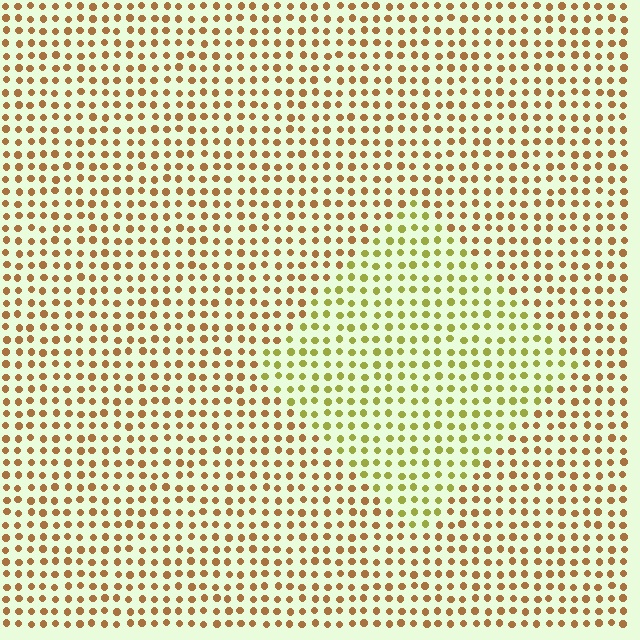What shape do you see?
I see a diamond.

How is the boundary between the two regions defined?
The boundary is defined purely by a slight shift in hue (about 40 degrees). Spacing, size, and orientation are identical on both sides.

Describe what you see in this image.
The image is filled with small brown elements in a uniform arrangement. A diamond-shaped region is visible where the elements are tinted to a slightly different hue, forming a subtle color boundary.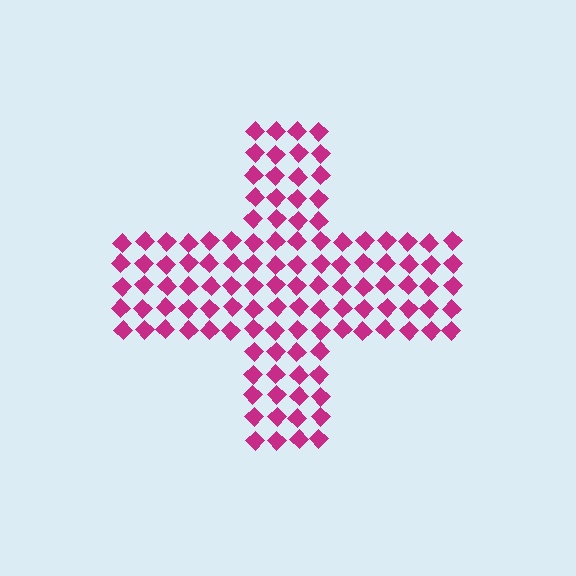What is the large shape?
The large shape is a cross.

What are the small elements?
The small elements are diamonds.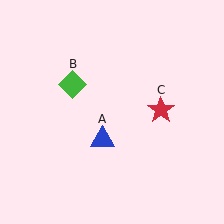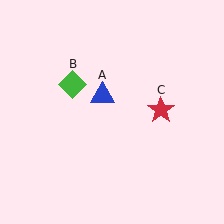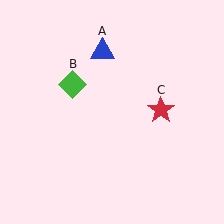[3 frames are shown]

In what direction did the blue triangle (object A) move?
The blue triangle (object A) moved up.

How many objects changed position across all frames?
1 object changed position: blue triangle (object A).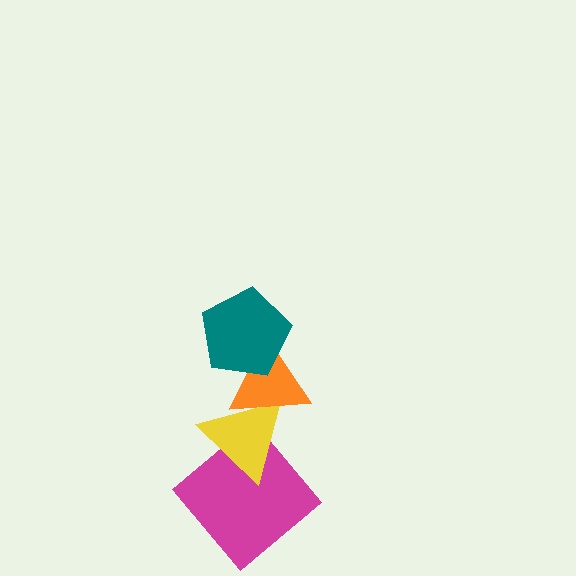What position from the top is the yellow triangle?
The yellow triangle is 3rd from the top.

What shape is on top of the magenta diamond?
The yellow triangle is on top of the magenta diamond.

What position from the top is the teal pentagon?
The teal pentagon is 1st from the top.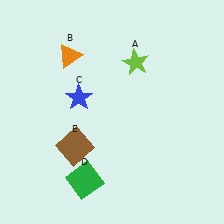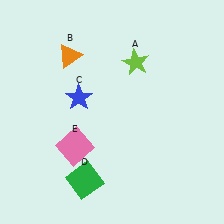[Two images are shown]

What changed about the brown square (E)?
In Image 1, E is brown. In Image 2, it changed to pink.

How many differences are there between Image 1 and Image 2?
There is 1 difference between the two images.